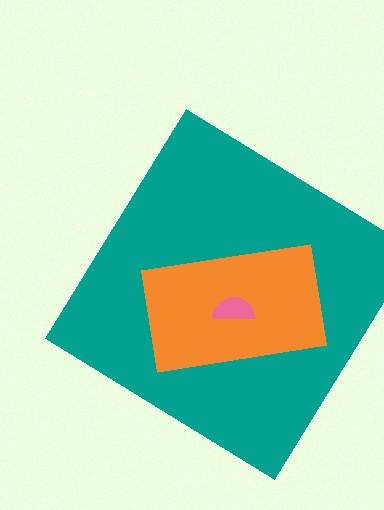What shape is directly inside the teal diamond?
The orange rectangle.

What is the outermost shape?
The teal diamond.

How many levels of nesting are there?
3.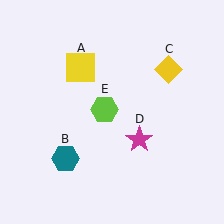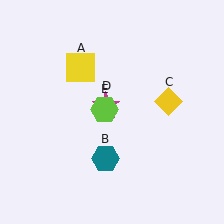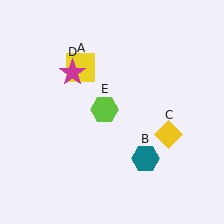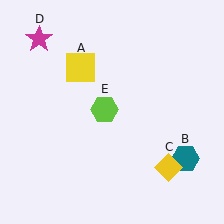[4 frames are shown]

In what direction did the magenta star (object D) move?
The magenta star (object D) moved up and to the left.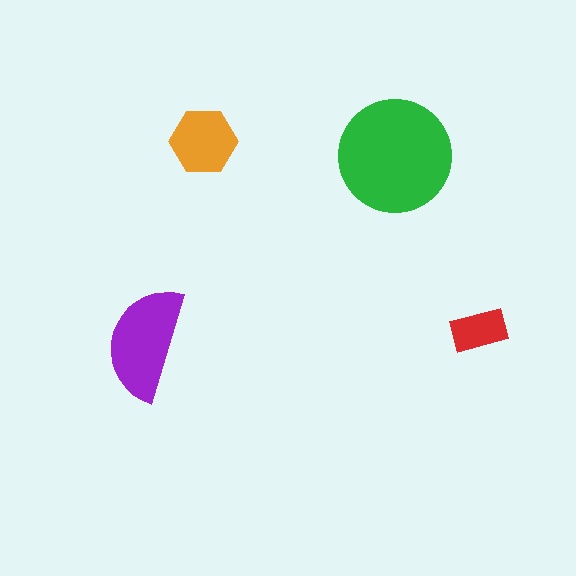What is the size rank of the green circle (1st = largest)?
1st.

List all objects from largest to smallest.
The green circle, the purple semicircle, the orange hexagon, the red rectangle.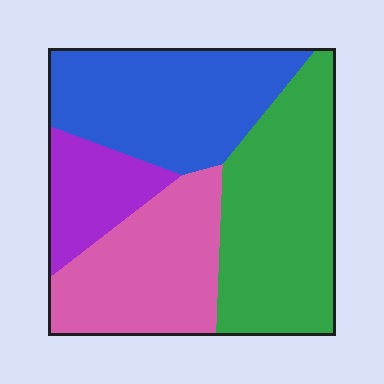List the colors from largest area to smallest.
From largest to smallest: green, blue, pink, purple.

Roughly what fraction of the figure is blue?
Blue covers 29% of the figure.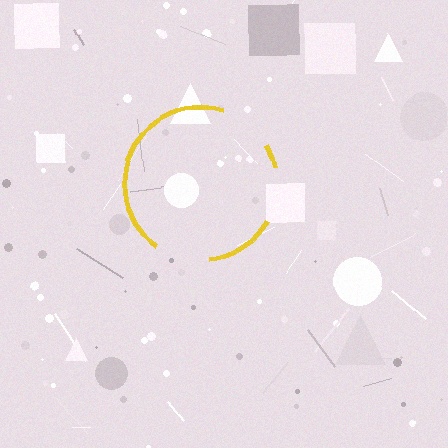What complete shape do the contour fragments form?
The contour fragments form a circle.